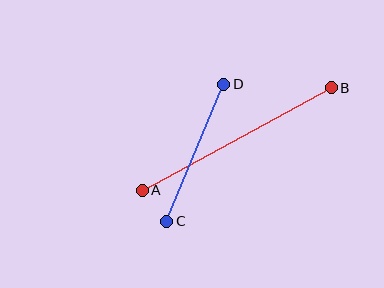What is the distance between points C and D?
The distance is approximately 148 pixels.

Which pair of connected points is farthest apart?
Points A and B are farthest apart.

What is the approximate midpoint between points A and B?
The midpoint is at approximately (237, 139) pixels.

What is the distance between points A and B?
The distance is approximately 215 pixels.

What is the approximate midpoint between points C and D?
The midpoint is at approximately (195, 153) pixels.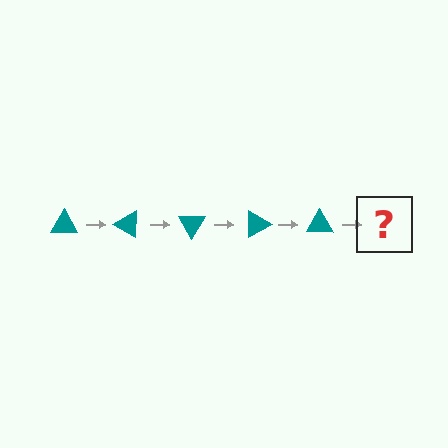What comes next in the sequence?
The next element should be a teal triangle rotated 150 degrees.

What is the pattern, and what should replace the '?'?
The pattern is that the triangle rotates 30 degrees each step. The '?' should be a teal triangle rotated 150 degrees.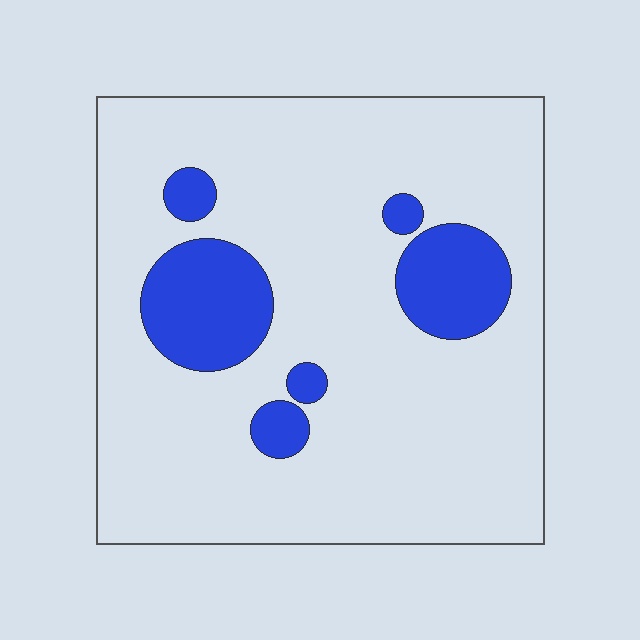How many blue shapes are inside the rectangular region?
6.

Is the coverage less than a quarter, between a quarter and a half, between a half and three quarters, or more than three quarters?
Less than a quarter.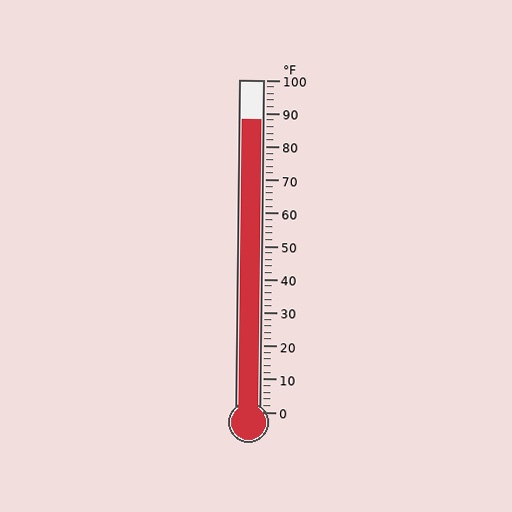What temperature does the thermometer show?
The thermometer shows approximately 88°F.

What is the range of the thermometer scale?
The thermometer scale ranges from 0°F to 100°F.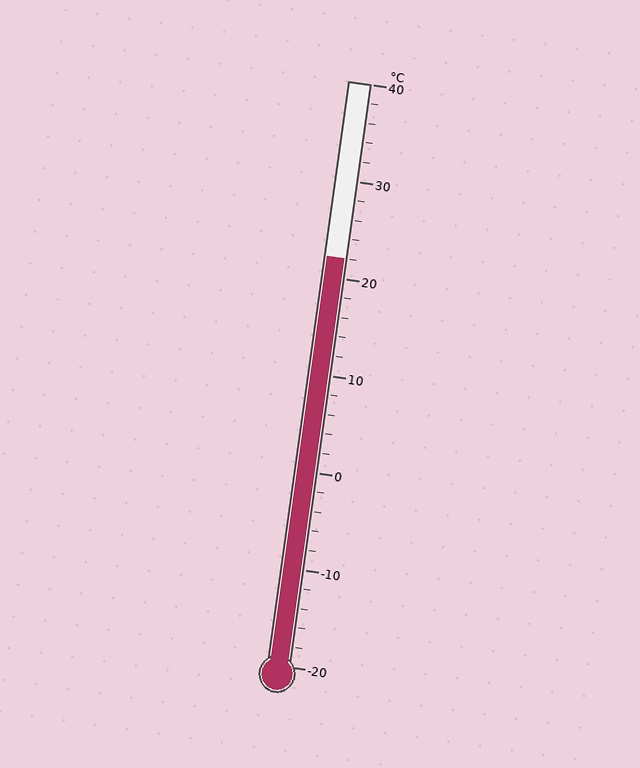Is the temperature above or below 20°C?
The temperature is above 20°C.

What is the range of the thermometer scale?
The thermometer scale ranges from -20°C to 40°C.